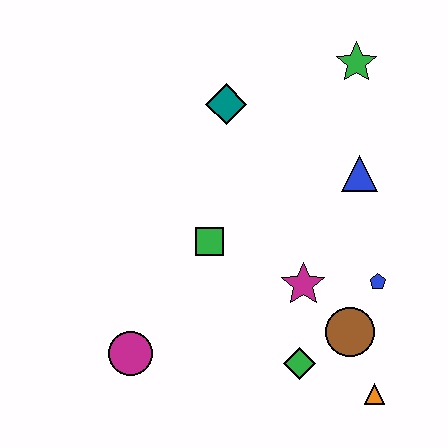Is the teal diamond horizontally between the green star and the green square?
Yes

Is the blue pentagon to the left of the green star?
No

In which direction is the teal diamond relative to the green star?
The teal diamond is to the left of the green star.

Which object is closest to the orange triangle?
The brown circle is closest to the orange triangle.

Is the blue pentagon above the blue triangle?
No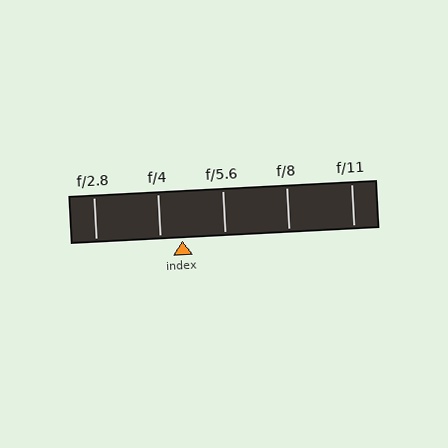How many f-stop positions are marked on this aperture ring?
There are 5 f-stop positions marked.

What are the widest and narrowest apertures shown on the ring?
The widest aperture shown is f/2.8 and the narrowest is f/11.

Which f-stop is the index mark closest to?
The index mark is closest to f/4.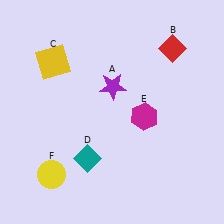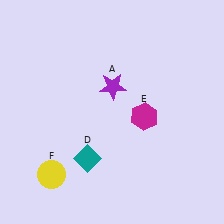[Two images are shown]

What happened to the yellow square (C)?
The yellow square (C) was removed in Image 2. It was in the top-left area of Image 1.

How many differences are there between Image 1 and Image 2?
There are 2 differences between the two images.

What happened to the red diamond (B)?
The red diamond (B) was removed in Image 2. It was in the top-right area of Image 1.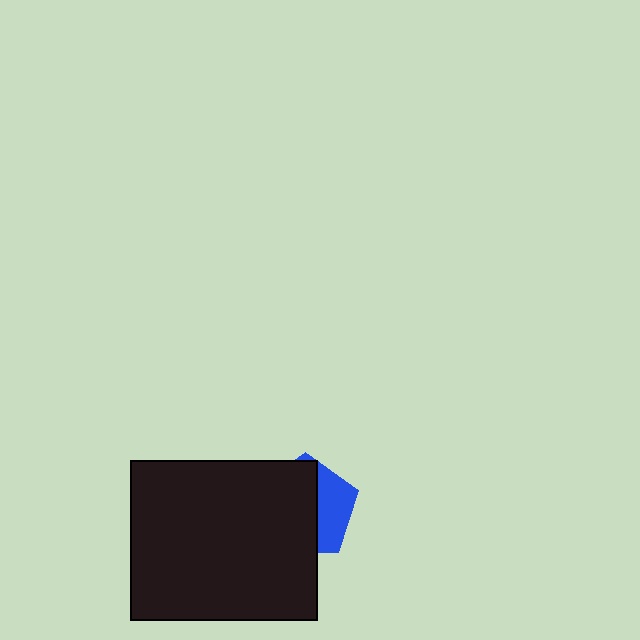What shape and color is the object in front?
The object in front is a black rectangle.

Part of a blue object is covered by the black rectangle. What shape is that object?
It is a pentagon.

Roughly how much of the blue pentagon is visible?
A small part of it is visible (roughly 36%).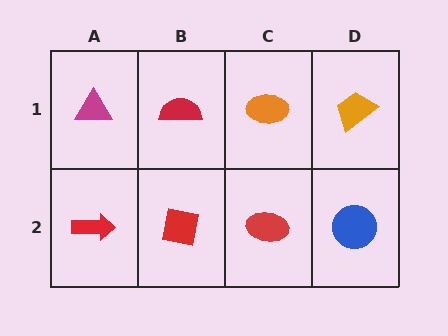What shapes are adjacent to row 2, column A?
A magenta triangle (row 1, column A), a red square (row 2, column B).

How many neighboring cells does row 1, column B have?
3.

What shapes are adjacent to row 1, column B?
A red square (row 2, column B), a magenta triangle (row 1, column A), an orange ellipse (row 1, column C).